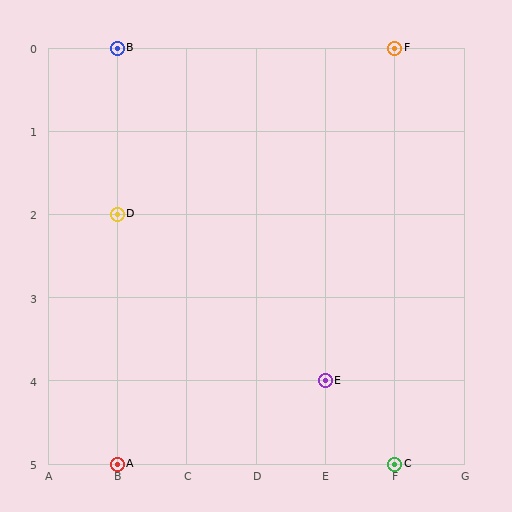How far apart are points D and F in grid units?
Points D and F are 4 columns and 2 rows apart (about 4.5 grid units diagonally).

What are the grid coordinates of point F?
Point F is at grid coordinates (F, 0).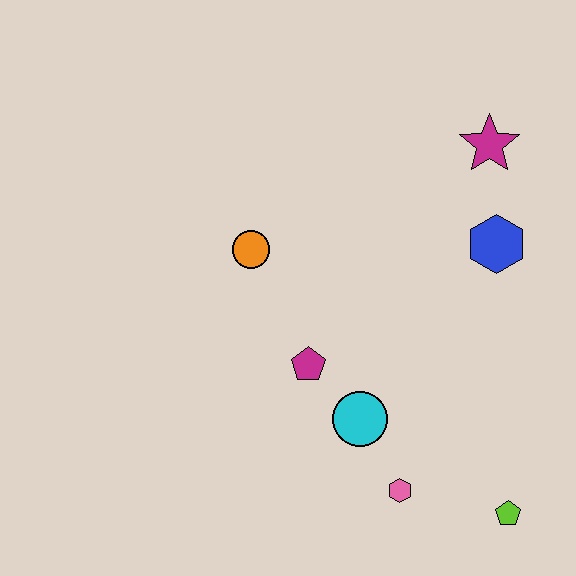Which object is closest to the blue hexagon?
The magenta star is closest to the blue hexagon.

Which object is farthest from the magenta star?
The lime pentagon is farthest from the magenta star.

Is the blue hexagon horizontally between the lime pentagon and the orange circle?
Yes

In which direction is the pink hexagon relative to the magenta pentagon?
The pink hexagon is below the magenta pentagon.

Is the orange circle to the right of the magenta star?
No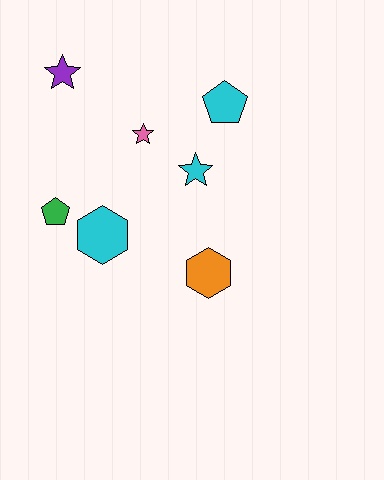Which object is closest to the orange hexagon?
The cyan star is closest to the orange hexagon.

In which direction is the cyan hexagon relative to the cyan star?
The cyan hexagon is to the left of the cyan star.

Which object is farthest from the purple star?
The orange hexagon is farthest from the purple star.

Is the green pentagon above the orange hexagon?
Yes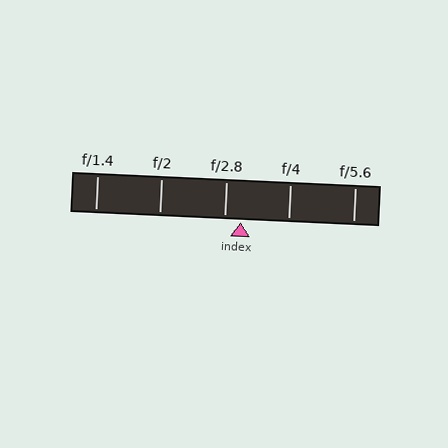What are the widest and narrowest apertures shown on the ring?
The widest aperture shown is f/1.4 and the narrowest is f/5.6.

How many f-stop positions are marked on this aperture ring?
There are 5 f-stop positions marked.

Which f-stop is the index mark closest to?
The index mark is closest to f/2.8.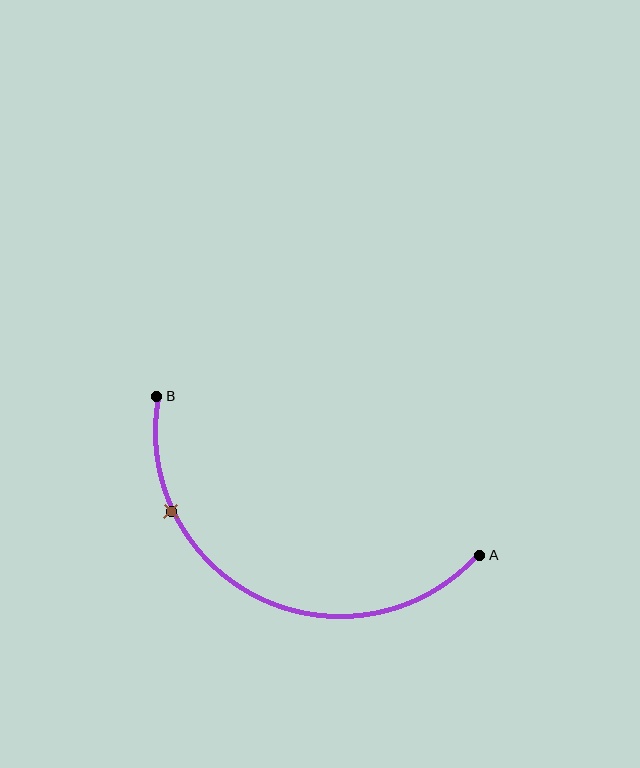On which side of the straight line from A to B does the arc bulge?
The arc bulges below the straight line connecting A and B.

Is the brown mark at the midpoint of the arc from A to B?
No. The brown mark lies on the arc but is closer to endpoint B. The arc midpoint would be at the point on the curve equidistant along the arc from both A and B.